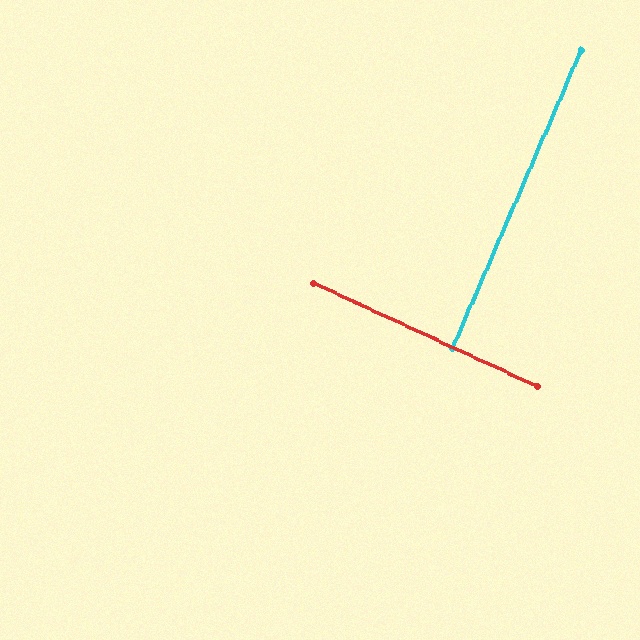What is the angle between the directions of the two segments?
Approximately 89 degrees.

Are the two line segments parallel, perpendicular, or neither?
Perpendicular — they meet at approximately 89°.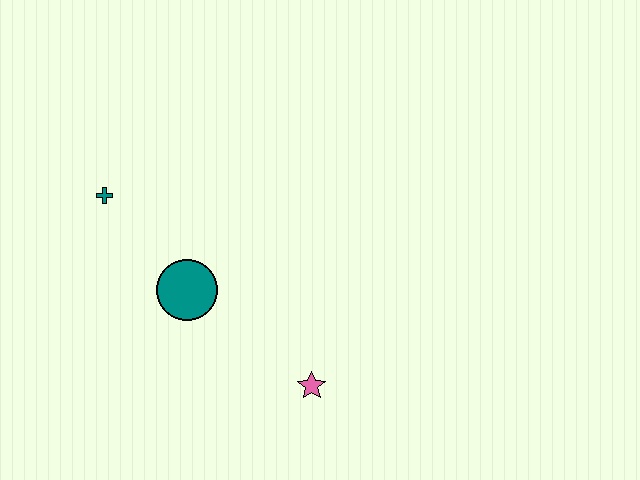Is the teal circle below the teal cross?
Yes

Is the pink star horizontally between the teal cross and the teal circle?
No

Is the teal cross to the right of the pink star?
No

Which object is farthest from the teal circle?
The pink star is farthest from the teal circle.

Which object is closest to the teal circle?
The teal cross is closest to the teal circle.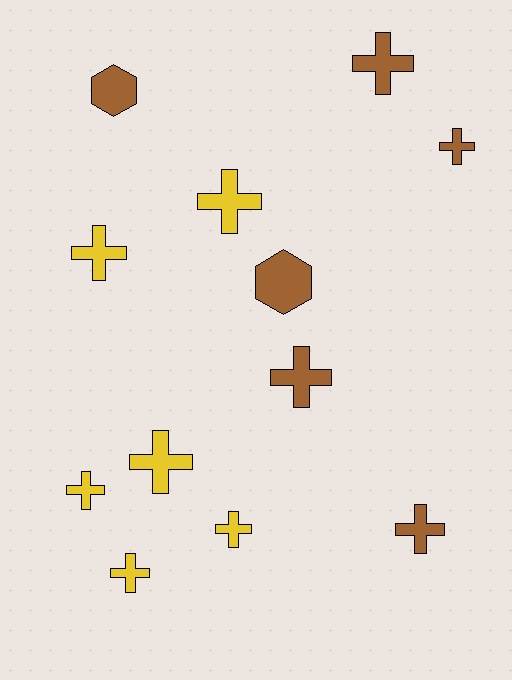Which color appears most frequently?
Brown, with 6 objects.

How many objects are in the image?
There are 12 objects.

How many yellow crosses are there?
There are 6 yellow crosses.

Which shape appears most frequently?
Cross, with 10 objects.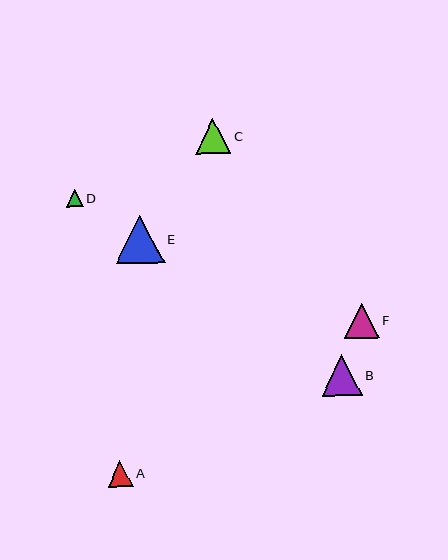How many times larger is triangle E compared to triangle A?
Triangle E is approximately 1.9 times the size of triangle A.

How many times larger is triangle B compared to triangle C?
Triangle B is approximately 1.2 times the size of triangle C.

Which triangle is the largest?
Triangle E is the largest with a size of approximately 49 pixels.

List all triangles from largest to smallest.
From largest to smallest: E, B, C, F, A, D.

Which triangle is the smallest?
Triangle D is the smallest with a size of approximately 17 pixels.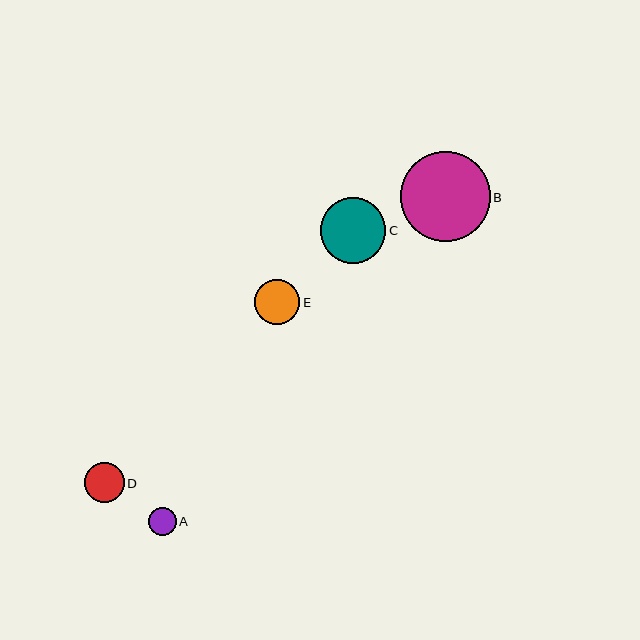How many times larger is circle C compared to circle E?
Circle C is approximately 1.4 times the size of circle E.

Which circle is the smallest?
Circle A is the smallest with a size of approximately 28 pixels.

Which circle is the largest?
Circle B is the largest with a size of approximately 90 pixels.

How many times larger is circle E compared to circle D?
Circle E is approximately 1.1 times the size of circle D.